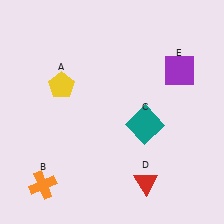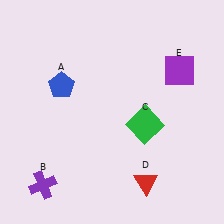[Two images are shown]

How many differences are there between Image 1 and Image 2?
There are 3 differences between the two images.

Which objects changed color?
A changed from yellow to blue. B changed from orange to purple. C changed from teal to green.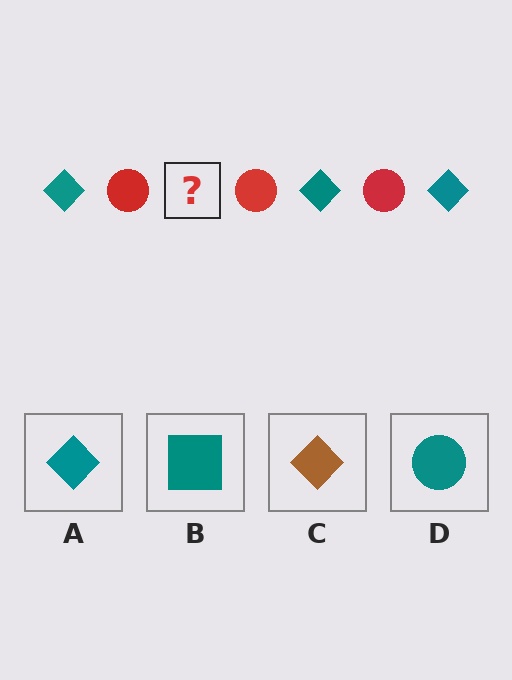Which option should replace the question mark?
Option A.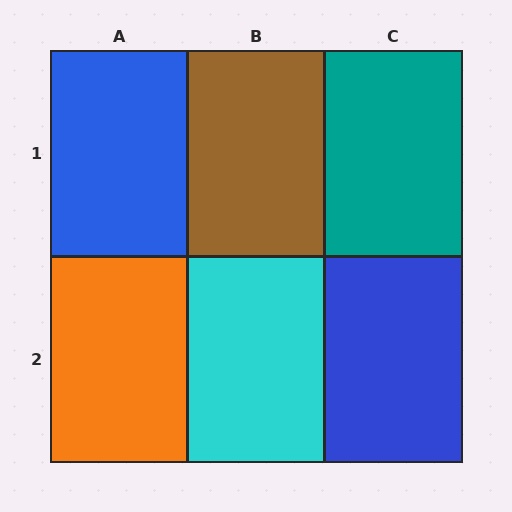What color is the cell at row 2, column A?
Orange.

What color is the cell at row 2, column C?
Blue.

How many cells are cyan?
1 cell is cyan.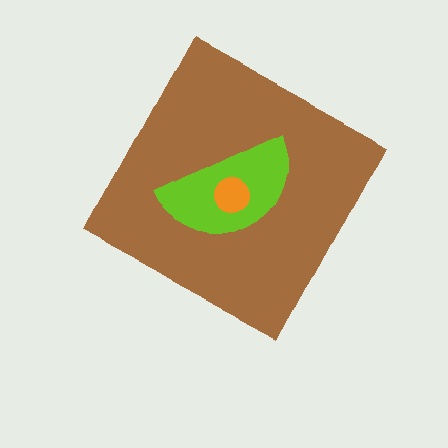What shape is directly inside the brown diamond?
The lime semicircle.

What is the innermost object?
The orange circle.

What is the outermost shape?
The brown diamond.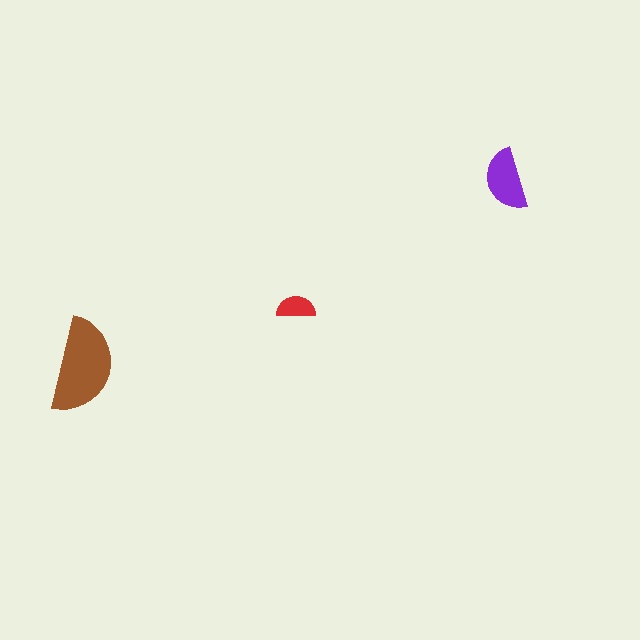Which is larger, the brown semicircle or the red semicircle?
The brown one.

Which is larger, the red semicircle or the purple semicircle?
The purple one.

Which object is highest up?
The purple semicircle is topmost.